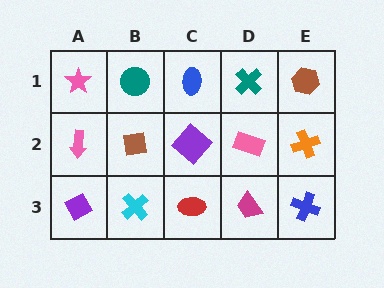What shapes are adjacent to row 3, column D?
A pink rectangle (row 2, column D), a red ellipse (row 3, column C), a blue cross (row 3, column E).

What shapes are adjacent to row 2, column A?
A pink star (row 1, column A), a purple diamond (row 3, column A), a brown square (row 2, column B).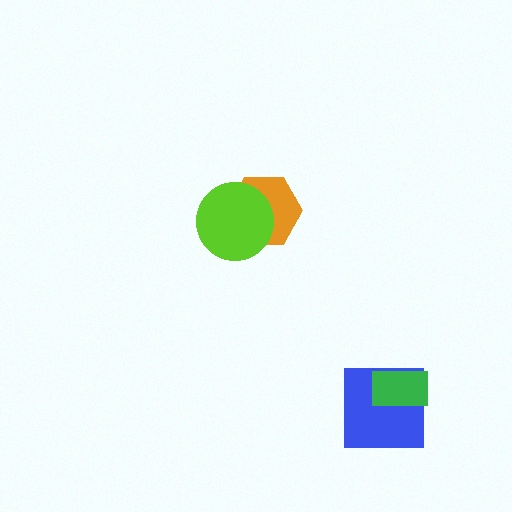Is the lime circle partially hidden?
No, no other shape covers it.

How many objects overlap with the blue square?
1 object overlaps with the blue square.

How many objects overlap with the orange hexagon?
1 object overlaps with the orange hexagon.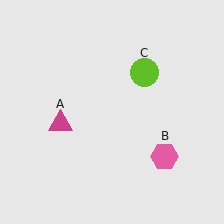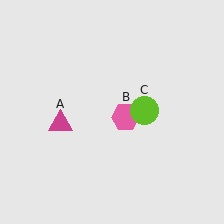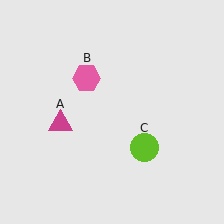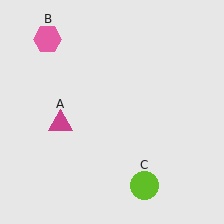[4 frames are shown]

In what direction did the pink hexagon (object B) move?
The pink hexagon (object B) moved up and to the left.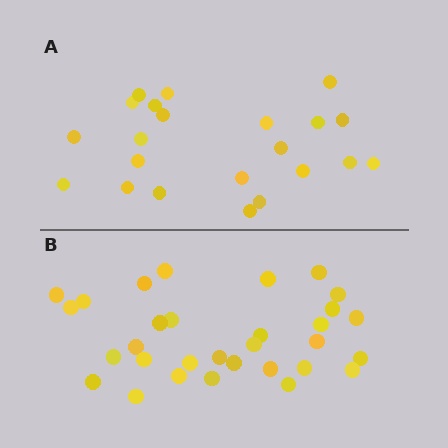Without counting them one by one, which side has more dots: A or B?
Region B (the bottom region) has more dots.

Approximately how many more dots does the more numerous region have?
Region B has roughly 8 or so more dots than region A.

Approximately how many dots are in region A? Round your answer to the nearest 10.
About 20 dots. (The exact count is 22, which rounds to 20.)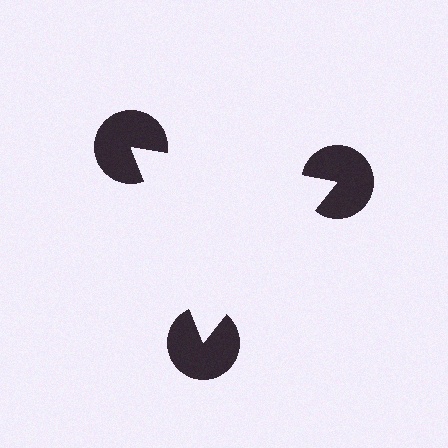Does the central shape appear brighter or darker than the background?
It typically appears slightly brighter than the background, even though no actual brightness change is drawn.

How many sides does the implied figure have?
3 sides.